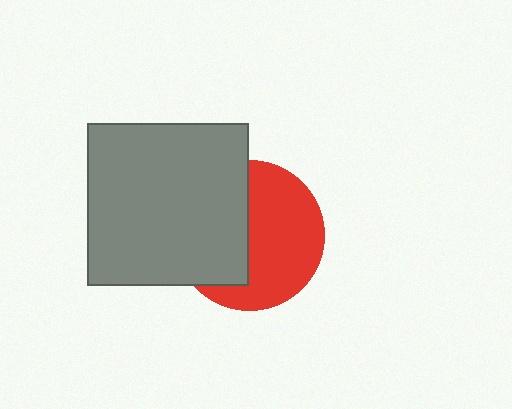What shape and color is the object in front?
The object in front is a gray square.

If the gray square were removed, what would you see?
You would see the complete red circle.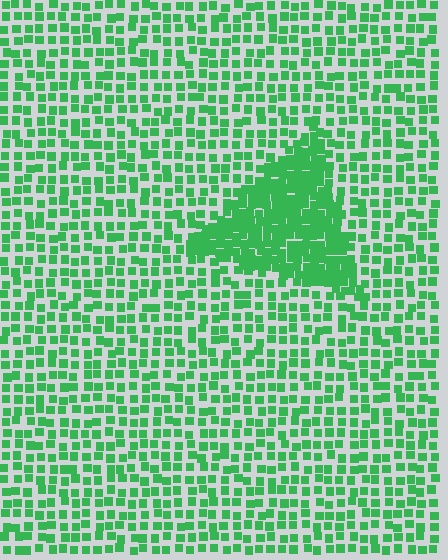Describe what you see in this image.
The image contains small green elements arranged at two different densities. A triangle-shaped region is visible where the elements are more densely packed than the surrounding area.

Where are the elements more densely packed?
The elements are more densely packed inside the triangle boundary.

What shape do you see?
I see a triangle.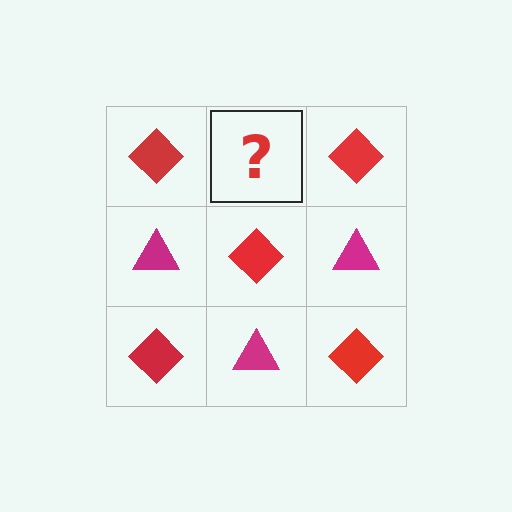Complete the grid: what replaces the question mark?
The question mark should be replaced with a magenta triangle.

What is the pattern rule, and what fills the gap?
The rule is that it alternates red diamond and magenta triangle in a checkerboard pattern. The gap should be filled with a magenta triangle.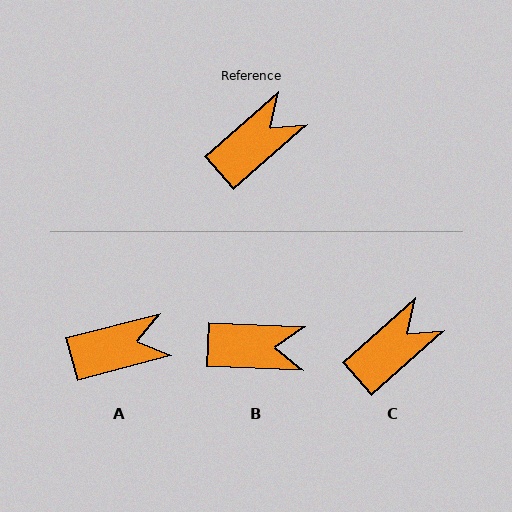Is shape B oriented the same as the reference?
No, it is off by about 44 degrees.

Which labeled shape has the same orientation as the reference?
C.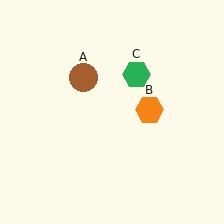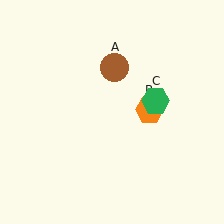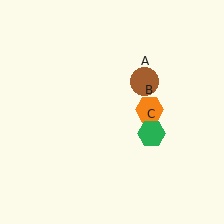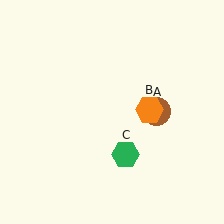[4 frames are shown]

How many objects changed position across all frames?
2 objects changed position: brown circle (object A), green hexagon (object C).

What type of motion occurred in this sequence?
The brown circle (object A), green hexagon (object C) rotated clockwise around the center of the scene.